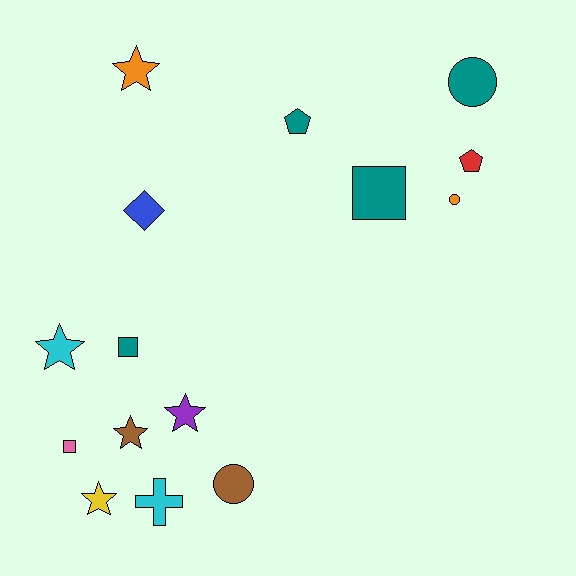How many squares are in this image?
There are 3 squares.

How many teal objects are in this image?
There are 4 teal objects.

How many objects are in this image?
There are 15 objects.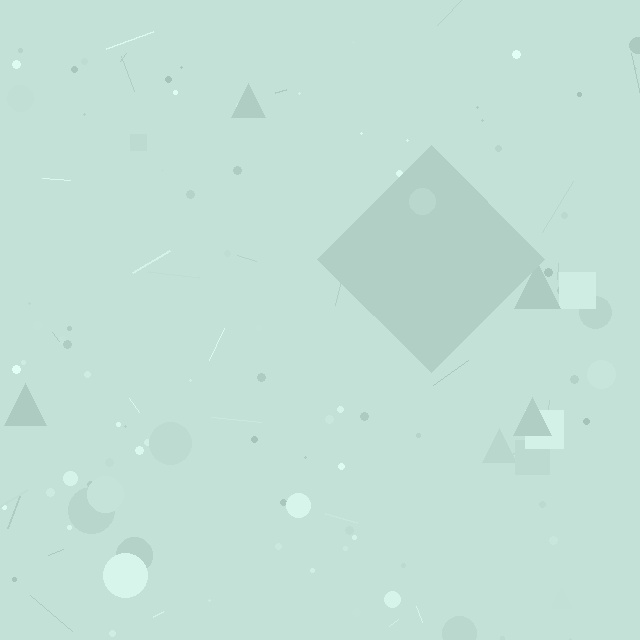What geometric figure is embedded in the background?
A diamond is embedded in the background.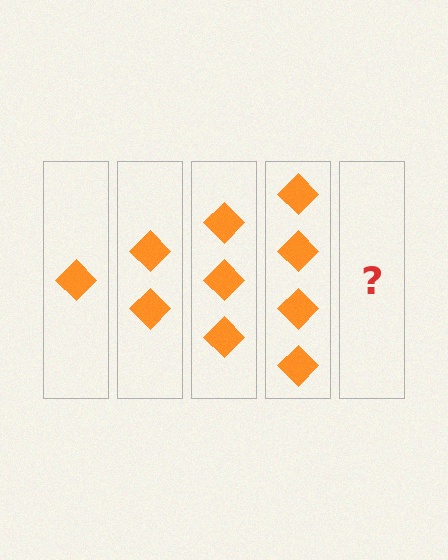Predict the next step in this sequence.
The next step is 5 diamonds.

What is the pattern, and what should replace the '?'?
The pattern is that each step adds one more diamond. The '?' should be 5 diamonds.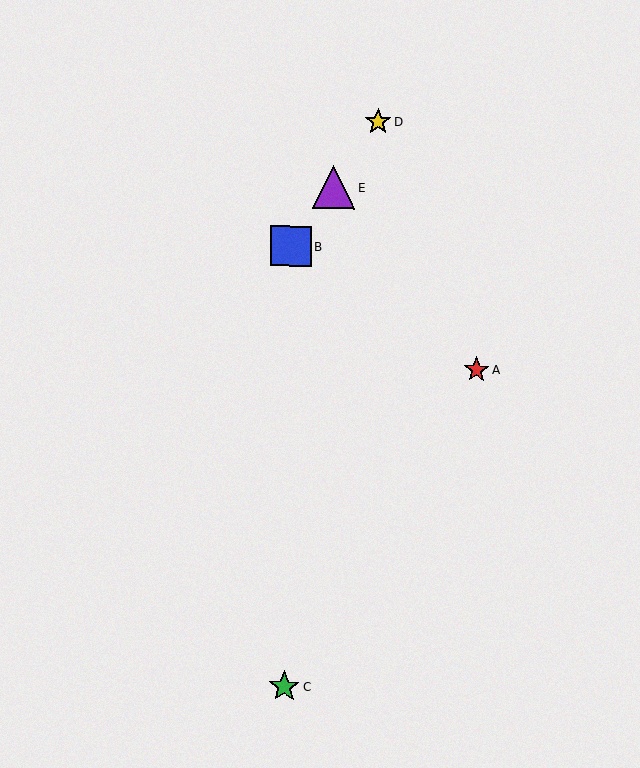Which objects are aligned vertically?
Objects B, C are aligned vertically.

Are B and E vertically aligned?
No, B is at x≈291 and E is at x≈334.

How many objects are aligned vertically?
2 objects (B, C) are aligned vertically.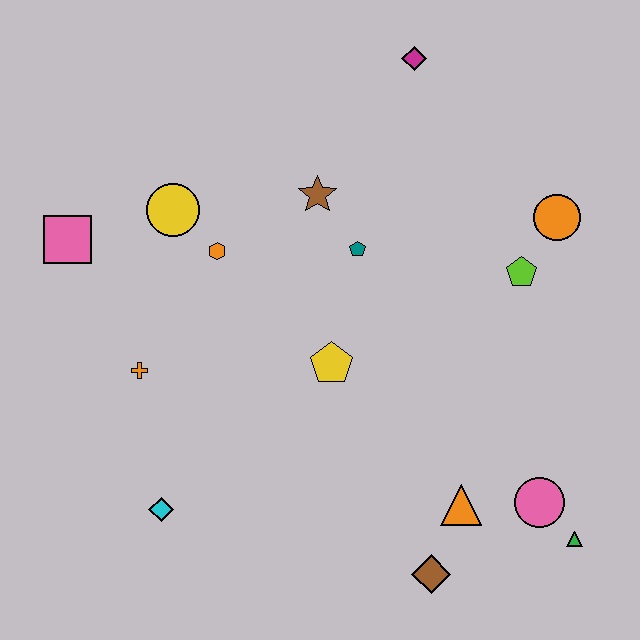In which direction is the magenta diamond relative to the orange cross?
The magenta diamond is above the orange cross.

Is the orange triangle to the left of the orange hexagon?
No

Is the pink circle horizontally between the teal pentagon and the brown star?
No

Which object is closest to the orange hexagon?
The yellow circle is closest to the orange hexagon.